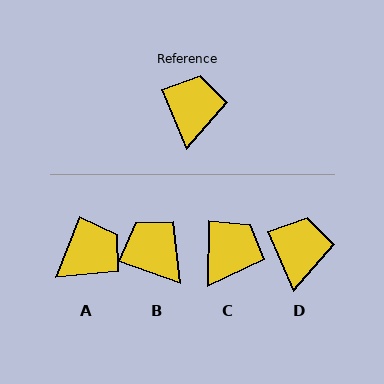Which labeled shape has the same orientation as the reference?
D.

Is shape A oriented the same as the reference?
No, it is off by about 44 degrees.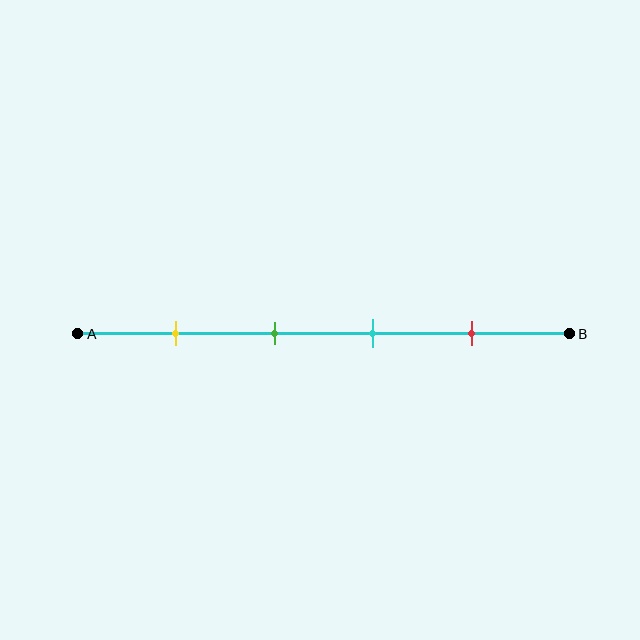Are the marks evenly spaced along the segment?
Yes, the marks are approximately evenly spaced.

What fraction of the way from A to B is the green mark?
The green mark is approximately 40% (0.4) of the way from A to B.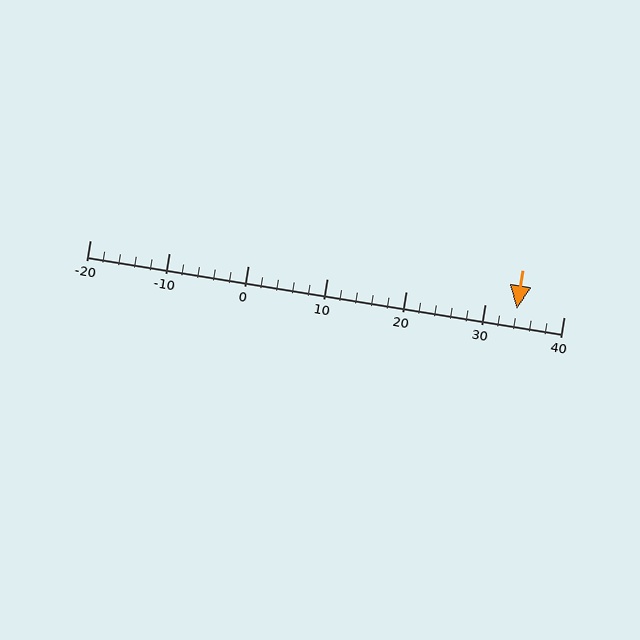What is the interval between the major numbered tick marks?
The major tick marks are spaced 10 units apart.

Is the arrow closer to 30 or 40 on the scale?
The arrow is closer to 30.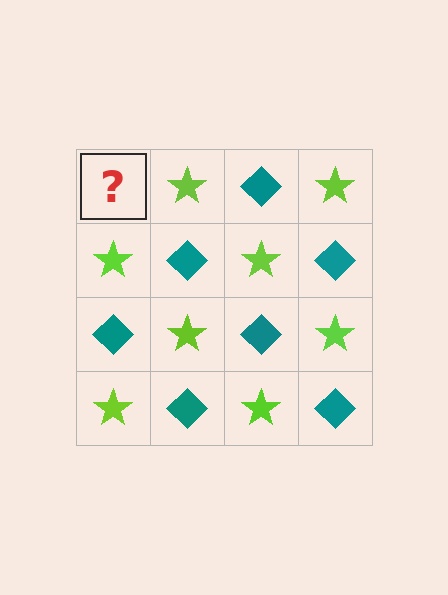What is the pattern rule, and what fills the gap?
The rule is that it alternates teal diamond and lime star in a checkerboard pattern. The gap should be filled with a teal diamond.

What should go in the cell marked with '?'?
The missing cell should contain a teal diamond.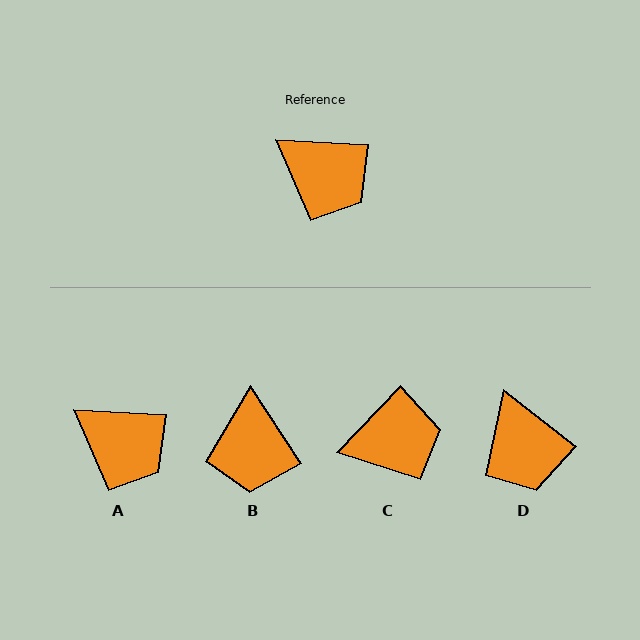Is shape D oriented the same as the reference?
No, it is off by about 35 degrees.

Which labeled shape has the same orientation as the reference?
A.